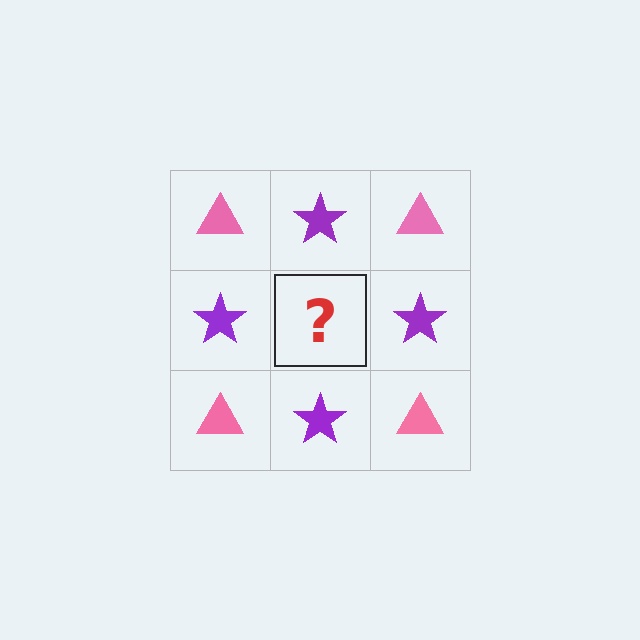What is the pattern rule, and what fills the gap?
The rule is that it alternates pink triangle and purple star in a checkerboard pattern. The gap should be filled with a pink triangle.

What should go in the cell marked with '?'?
The missing cell should contain a pink triangle.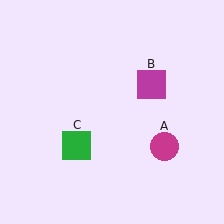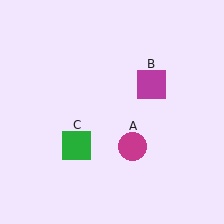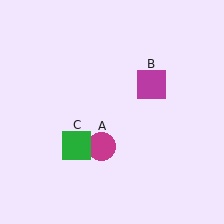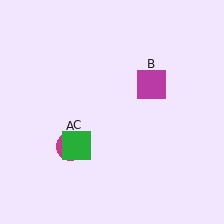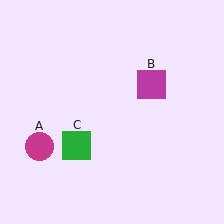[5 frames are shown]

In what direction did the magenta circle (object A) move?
The magenta circle (object A) moved left.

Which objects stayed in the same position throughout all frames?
Magenta square (object B) and green square (object C) remained stationary.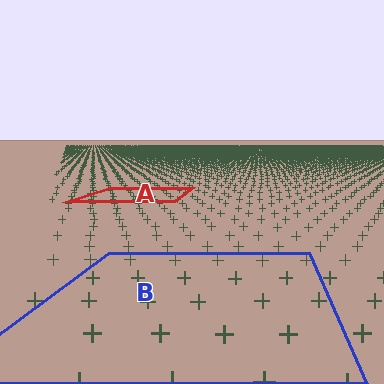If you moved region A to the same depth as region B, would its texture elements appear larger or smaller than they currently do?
They would appear larger. At a closer depth, the same texture elements are projected at a bigger on-screen size.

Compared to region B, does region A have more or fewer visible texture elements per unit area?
Region A has more texture elements per unit area — they are packed more densely because it is farther away.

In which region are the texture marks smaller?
The texture marks are smaller in region A, because it is farther away.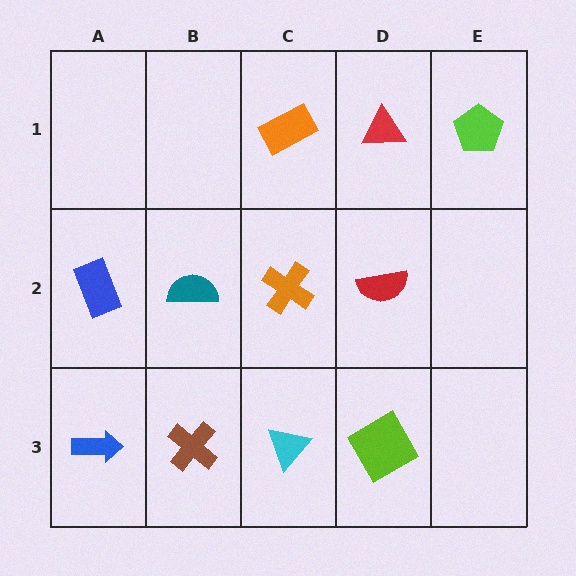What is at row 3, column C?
A cyan triangle.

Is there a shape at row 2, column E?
No, that cell is empty.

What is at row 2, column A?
A blue rectangle.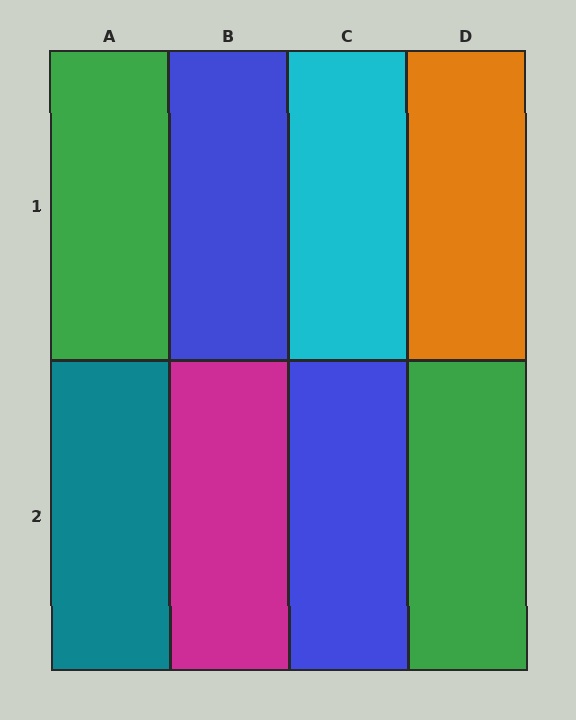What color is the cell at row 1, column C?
Cyan.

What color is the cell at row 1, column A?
Green.